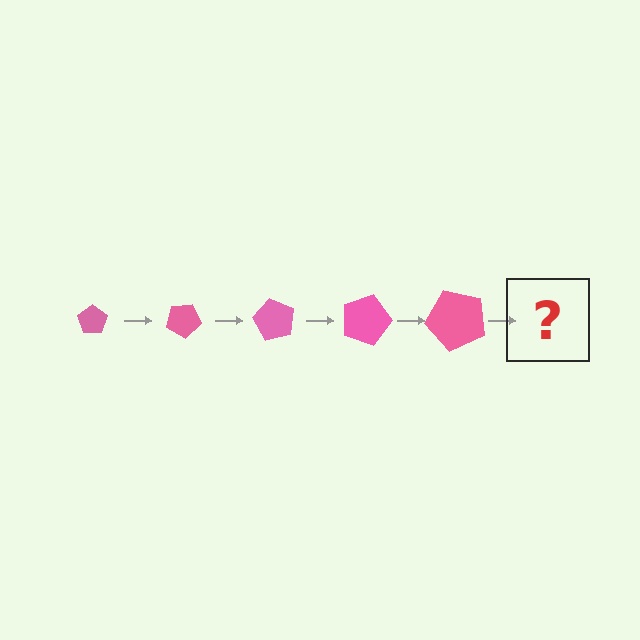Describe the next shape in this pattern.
It should be a pentagon, larger than the previous one and rotated 150 degrees from the start.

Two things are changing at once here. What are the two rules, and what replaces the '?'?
The two rules are that the pentagon grows larger each step and it rotates 30 degrees each step. The '?' should be a pentagon, larger than the previous one and rotated 150 degrees from the start.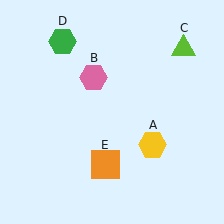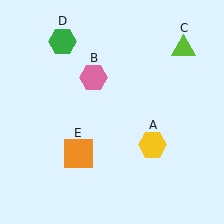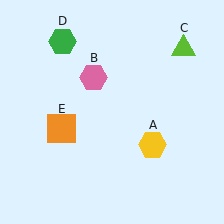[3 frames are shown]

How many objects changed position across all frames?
1 object changed position: orange square (object E).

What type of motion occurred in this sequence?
The orange square (object E) rotated clockwise around the center of the scene.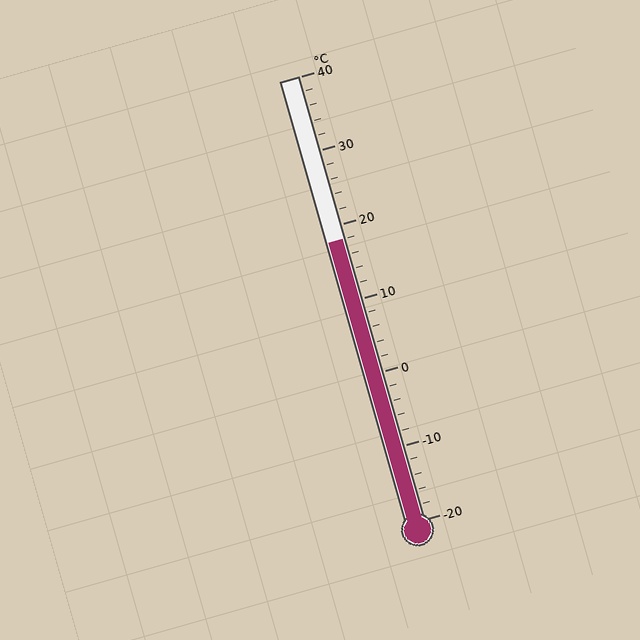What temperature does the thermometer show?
The thermometer shows approximately 18°C.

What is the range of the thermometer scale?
The thermometer scale ranges from -20°C to 40°C.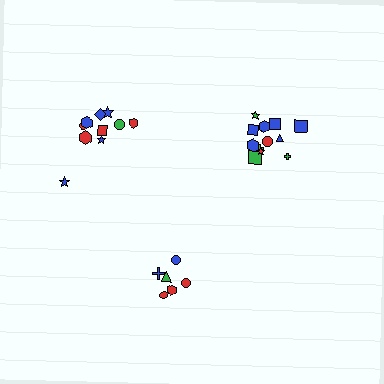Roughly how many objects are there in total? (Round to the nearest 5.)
Roughly 30 objects in total.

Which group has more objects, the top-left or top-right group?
The top-right group.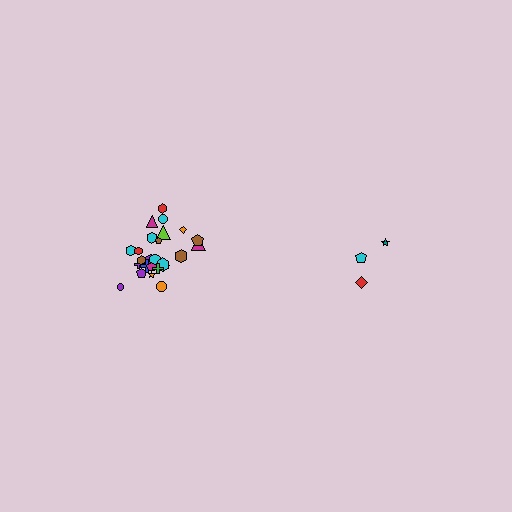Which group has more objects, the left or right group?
The left group.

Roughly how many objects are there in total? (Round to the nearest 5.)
Roughly 30 objects in total.